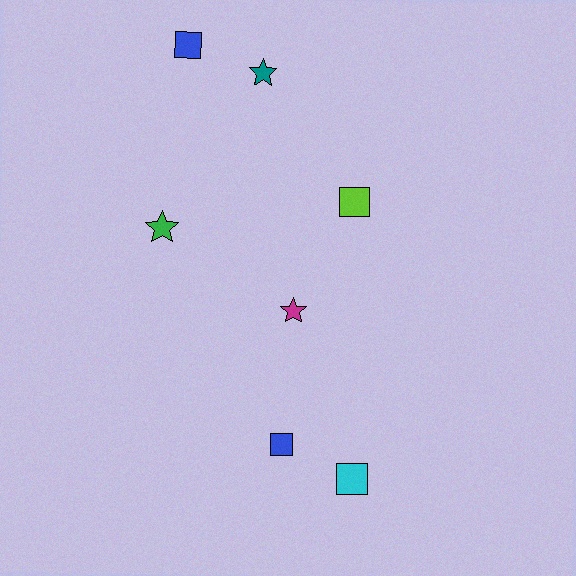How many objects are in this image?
There are 7 objects.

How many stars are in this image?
There are 3 stars.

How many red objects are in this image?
There are no red objects.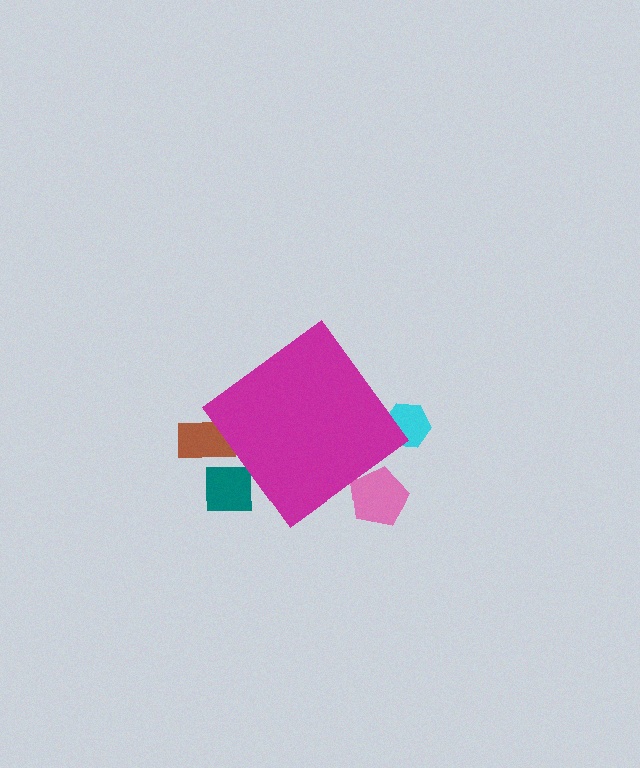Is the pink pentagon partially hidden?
Yes, the pink pentagon is partially hidden behind the magenta diamond.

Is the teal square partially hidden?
Yes, the teal square is partially hidden behind the magenta diamond.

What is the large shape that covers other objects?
A magenta diamond.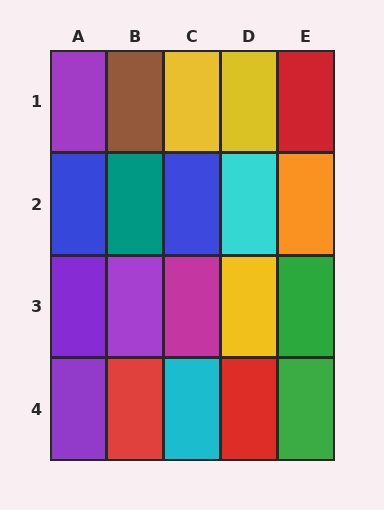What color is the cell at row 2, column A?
Blue.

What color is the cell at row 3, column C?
Magenta.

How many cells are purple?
4 cells are purple.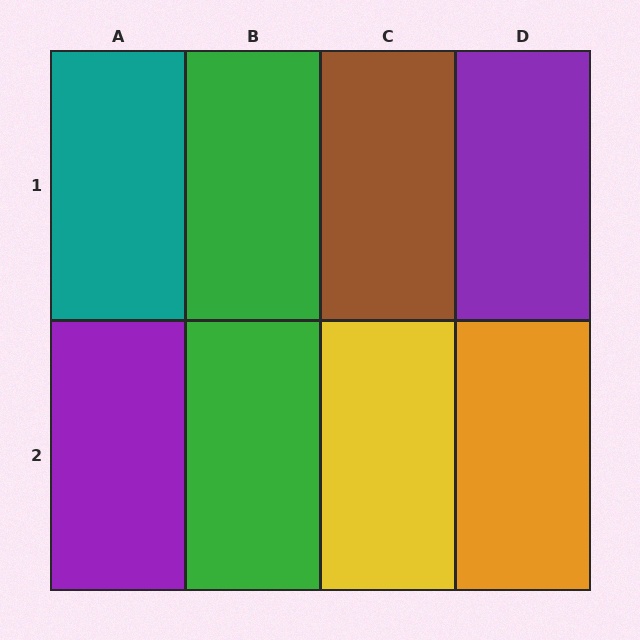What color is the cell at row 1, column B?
Green.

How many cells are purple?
2 cells are purple.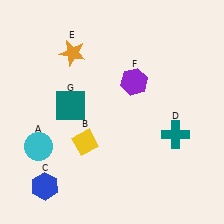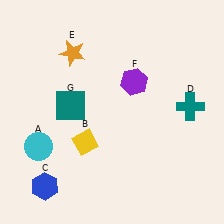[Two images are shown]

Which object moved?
The teal cross (D) moved up.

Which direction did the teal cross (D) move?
The teal cross (D) moved up.